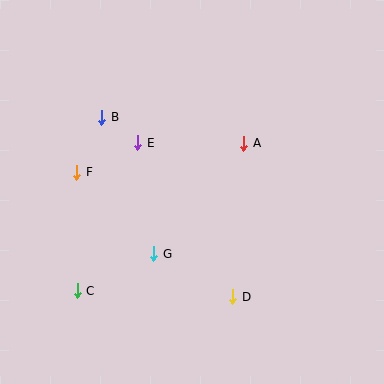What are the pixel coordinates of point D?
Point D is at (233, 297).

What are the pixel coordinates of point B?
Point B is at (102, 117).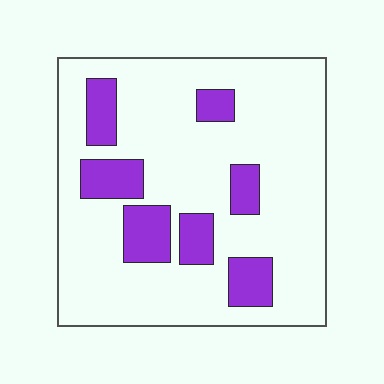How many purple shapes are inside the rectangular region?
7.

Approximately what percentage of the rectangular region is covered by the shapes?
Approximately 20%.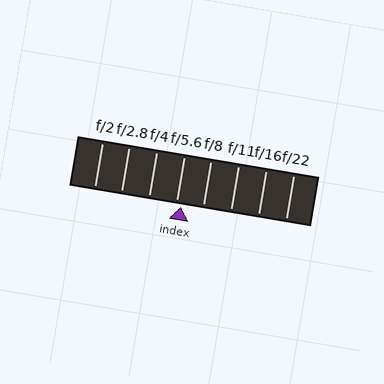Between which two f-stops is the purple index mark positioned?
The index mark is between f/5.6 and f/8.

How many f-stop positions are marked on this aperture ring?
There are 8 f-stop positions marked.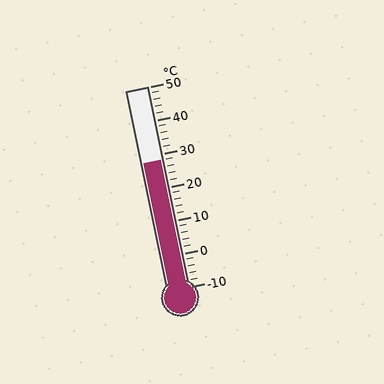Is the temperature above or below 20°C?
The temperature is above 20°C.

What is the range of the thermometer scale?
The thermometer scale ranges from -10°C to 50°C.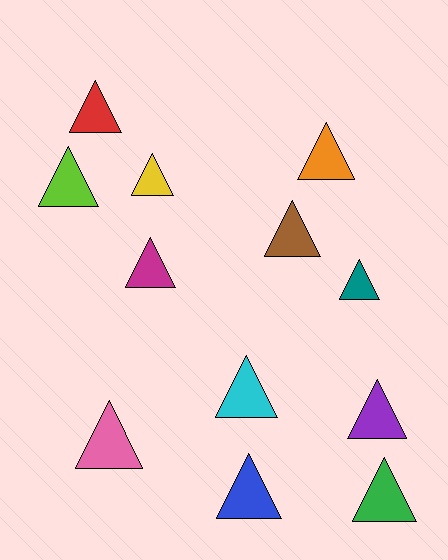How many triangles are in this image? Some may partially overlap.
There are 12 triangles.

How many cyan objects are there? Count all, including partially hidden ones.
There is 1 cyan object.